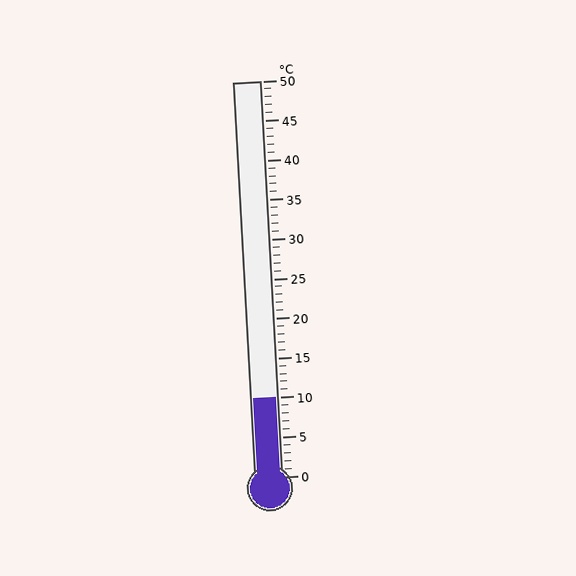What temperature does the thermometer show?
The thermometer shows approximately 10°C.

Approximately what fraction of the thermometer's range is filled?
The thermometer is filled to approximately 20% of its range.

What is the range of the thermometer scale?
The thermometer scale ranges from 0°C to 50°C.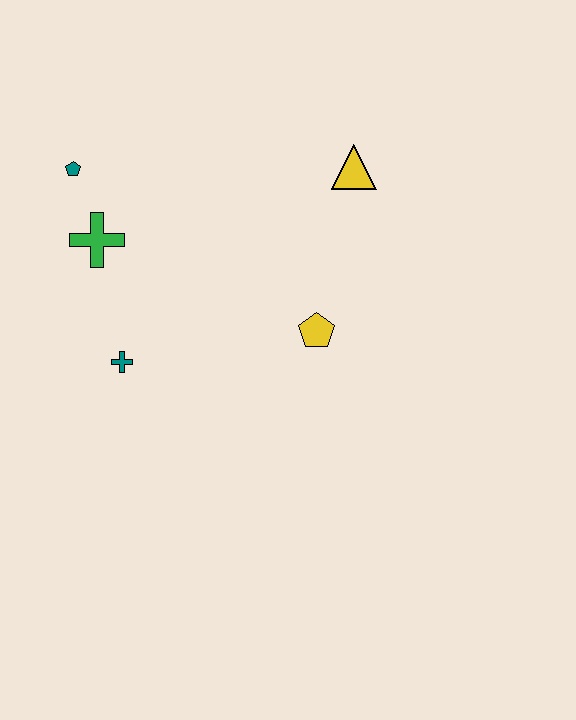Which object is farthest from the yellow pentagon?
The teal pentagon is farthest from the yellow pentagon.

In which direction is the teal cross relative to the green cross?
The teal cross is below the green cross.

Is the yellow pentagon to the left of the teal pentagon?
No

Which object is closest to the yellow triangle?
The yellow pentagon is closest to the yellow triangle.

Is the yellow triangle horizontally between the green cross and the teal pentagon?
No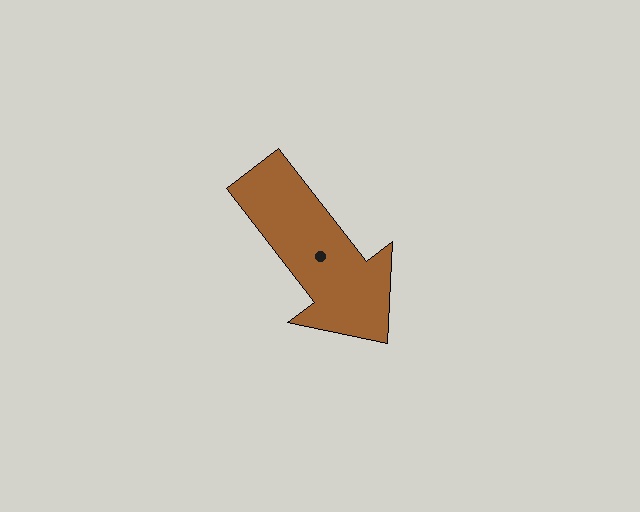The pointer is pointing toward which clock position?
Roughly 5 o'clock.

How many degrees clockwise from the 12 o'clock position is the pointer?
Approximately 142 degrees.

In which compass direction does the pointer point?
Southeast.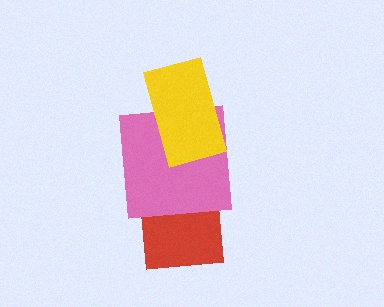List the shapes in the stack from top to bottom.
From top to bottom: the yellow rectangle, the pink square, the red square.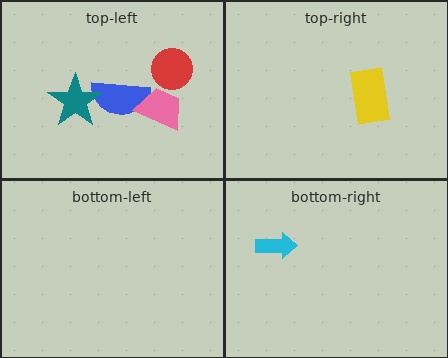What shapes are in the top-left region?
The red circle, the blue semicircle, the teal star, the pink trapezoid.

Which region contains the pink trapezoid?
The top-left region.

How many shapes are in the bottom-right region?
1.